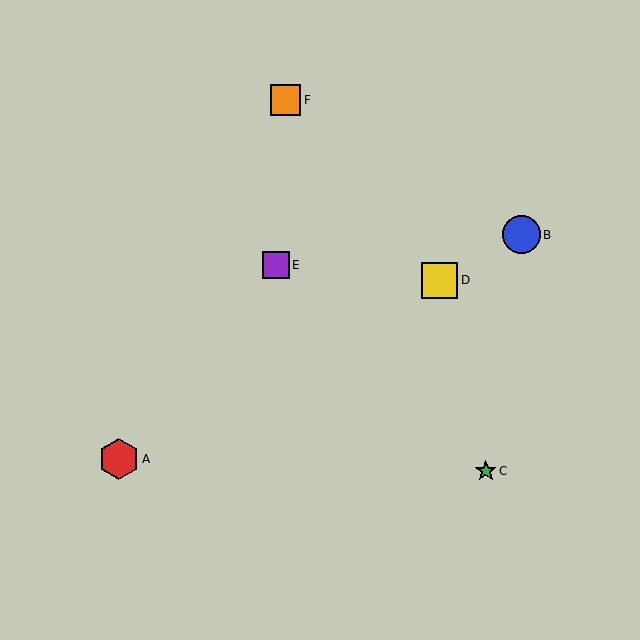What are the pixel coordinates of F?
Object F is at (286, 100).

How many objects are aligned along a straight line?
3 objects (A, B, D) are aligned along a straight line.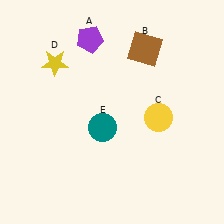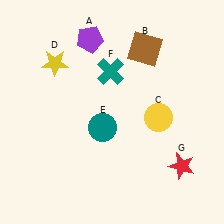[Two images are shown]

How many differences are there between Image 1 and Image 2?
There are 2 differences between the two images.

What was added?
A teal cross (F), a red star (G) were added in Image 2.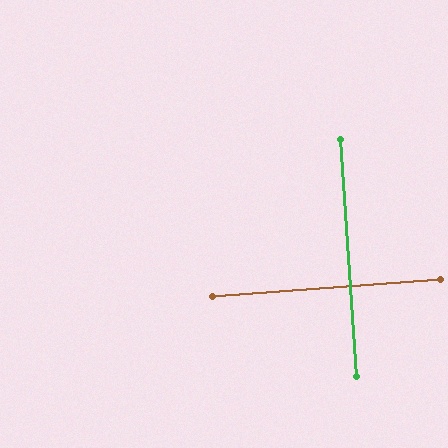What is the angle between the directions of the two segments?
Approximately 89 degrees.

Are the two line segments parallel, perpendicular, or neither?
Perpendicular — they meet at approximately 89°.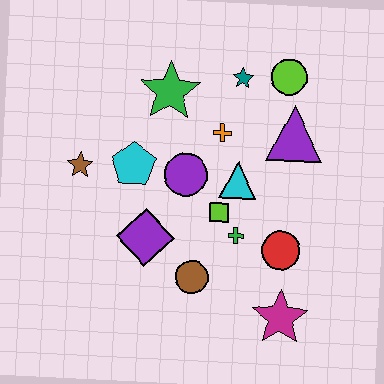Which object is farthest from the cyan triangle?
The brown star is farthest from the cyan triangle.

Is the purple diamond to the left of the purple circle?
Yes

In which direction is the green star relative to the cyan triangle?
The green star is above the cyan triangle.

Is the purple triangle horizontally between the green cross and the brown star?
No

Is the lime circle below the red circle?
No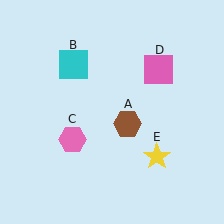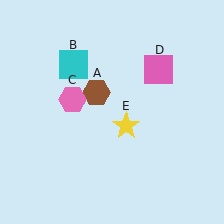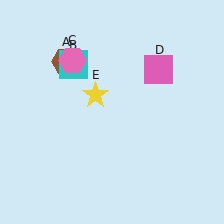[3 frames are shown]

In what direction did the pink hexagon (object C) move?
The pink hexagon (object C) moved up.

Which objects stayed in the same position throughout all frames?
Cyan square (object B) and pink square (object D) remained stationary.